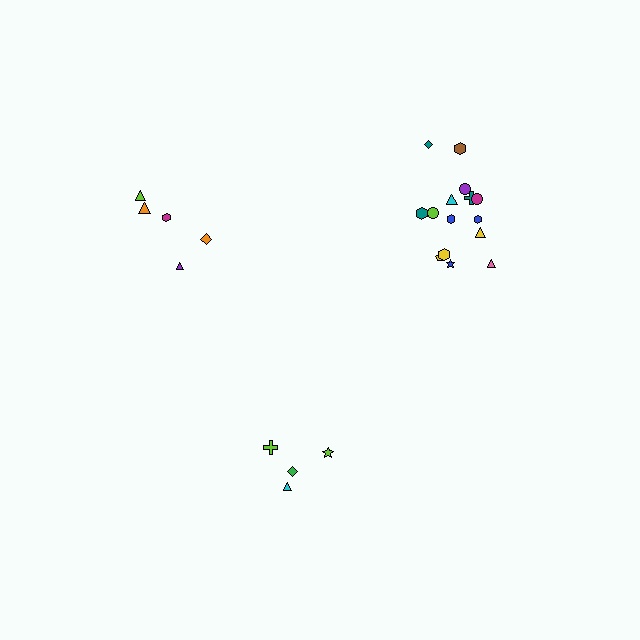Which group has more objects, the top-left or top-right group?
The top-right group.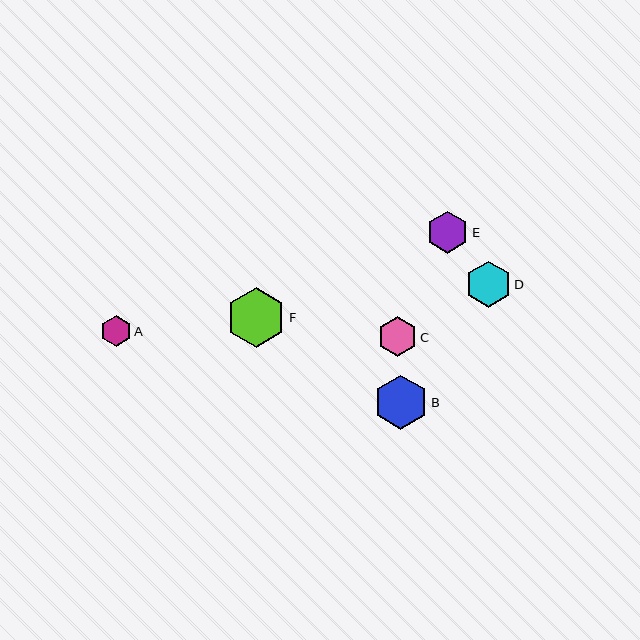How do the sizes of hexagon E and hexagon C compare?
Hexagon E and hexagon C are approximately the same size.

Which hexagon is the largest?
Hexagon F is the largest with a size of approximately 60 pixels.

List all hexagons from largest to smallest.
From largest to smallest: F, B, D, E, C, A.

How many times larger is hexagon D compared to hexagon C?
Hexagon D is approximately 1.2 times the size of hexagon C.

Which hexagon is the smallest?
Hexagon A is the smallest with a size of approximately 31 pixels.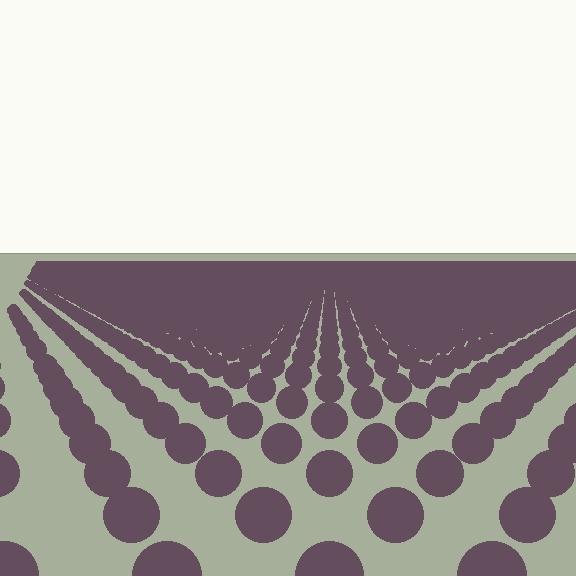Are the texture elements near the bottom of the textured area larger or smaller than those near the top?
Larger. Near the bottom, elements are closer to the viewer and appear at a bigger on-screen size.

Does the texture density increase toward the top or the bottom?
Density increases toward the top.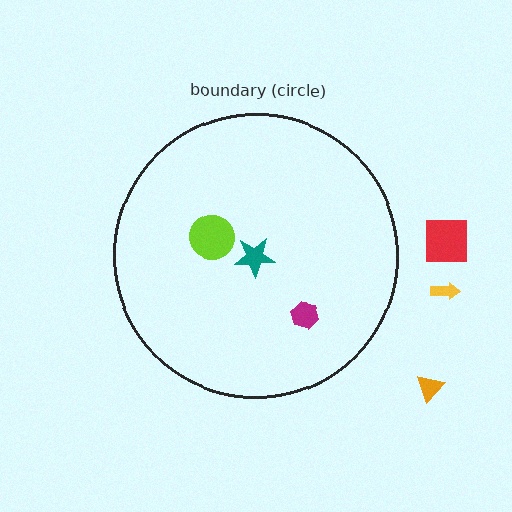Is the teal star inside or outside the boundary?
Inside.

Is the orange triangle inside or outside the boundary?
Outside.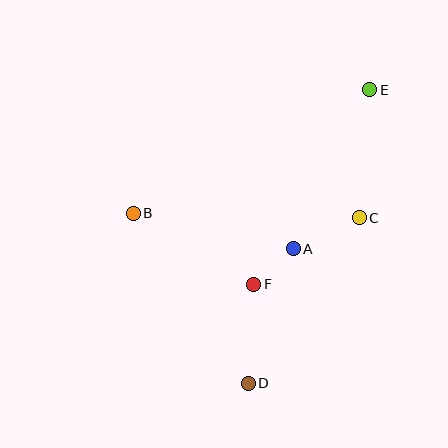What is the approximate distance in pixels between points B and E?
The distance between B and E is approximately 267 pixels.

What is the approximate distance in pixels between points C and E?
The distance between C and E is approximately 128 pixels.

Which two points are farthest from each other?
Points D and E are farthest from each other.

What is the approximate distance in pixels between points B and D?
The distance between B and D is approximately 205 pixels.